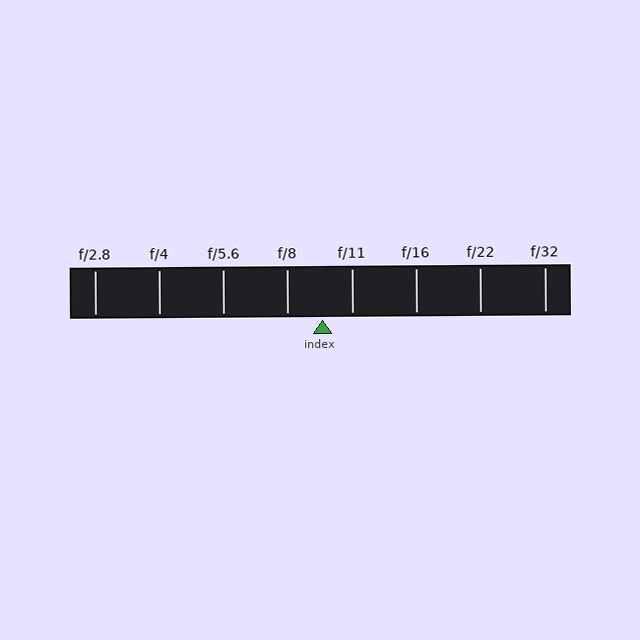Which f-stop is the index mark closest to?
The index mark is closest to f/11.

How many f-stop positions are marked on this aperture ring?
There are 8 f-stop positions marked.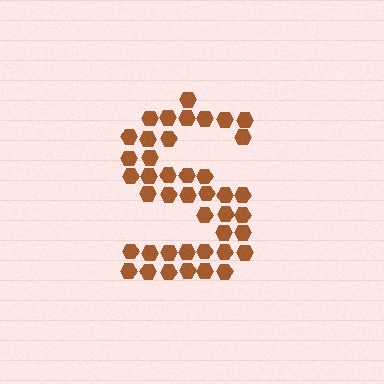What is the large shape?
The large shape is the letter S.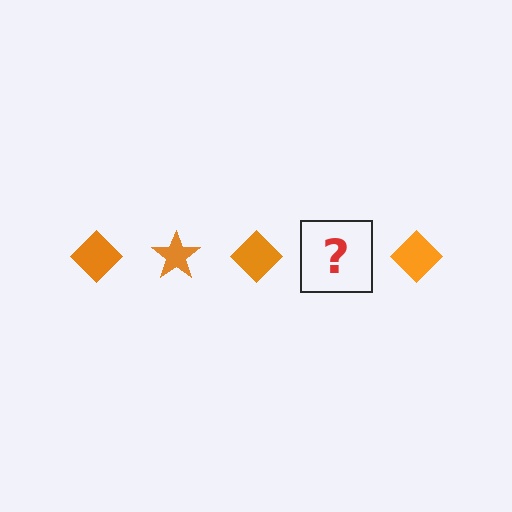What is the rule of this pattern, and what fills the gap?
The rule is that the pattern cycles through diamond, star shapes in orange. The gap should be filled with an orange star.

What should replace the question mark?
The question mark should be replaced with an orange star.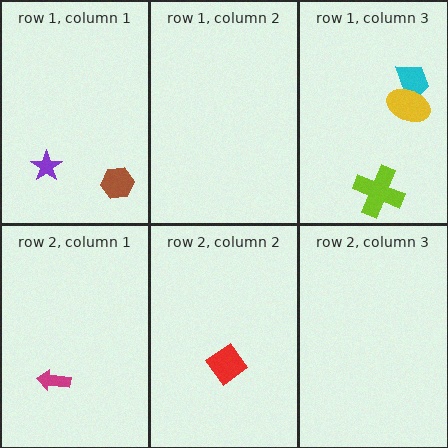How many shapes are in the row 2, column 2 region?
1.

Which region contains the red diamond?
The row 2, column 2 region.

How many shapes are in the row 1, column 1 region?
2.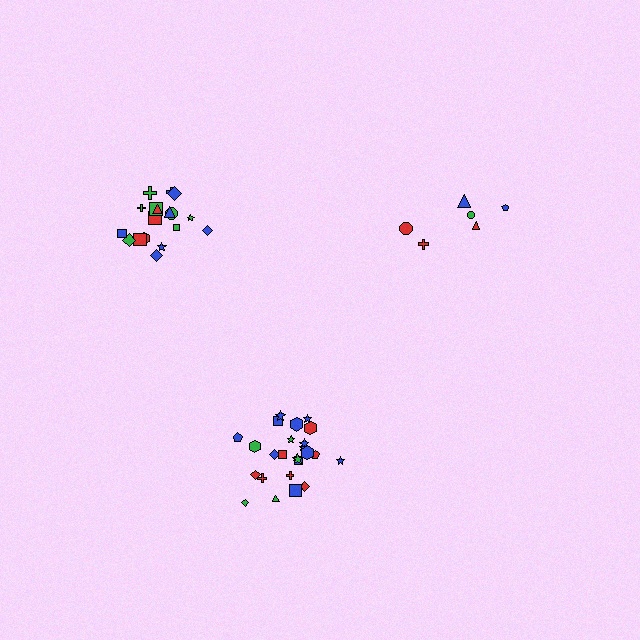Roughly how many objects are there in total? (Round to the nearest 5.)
Roughly 50 objects in total.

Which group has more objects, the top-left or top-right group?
The top-left group.